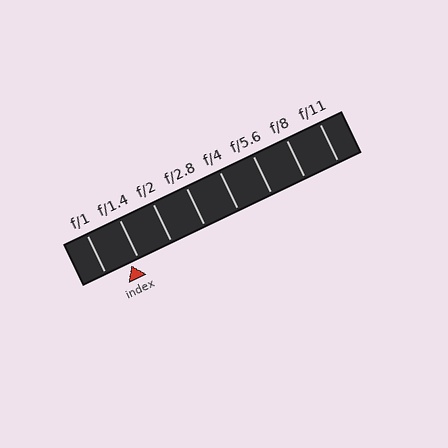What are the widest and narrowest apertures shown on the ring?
The widest aperture shown is f/1 and the narrowest is f/11.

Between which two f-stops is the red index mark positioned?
The index mark is between f/1 and f/1.4.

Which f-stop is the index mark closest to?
The index mark is closest to f/1.4.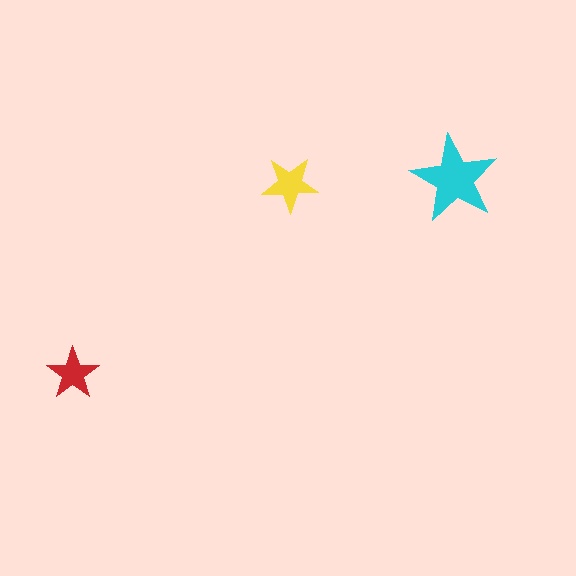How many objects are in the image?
There are 3 objects in the image.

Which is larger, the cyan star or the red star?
The cyan one.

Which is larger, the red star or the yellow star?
The yellow one.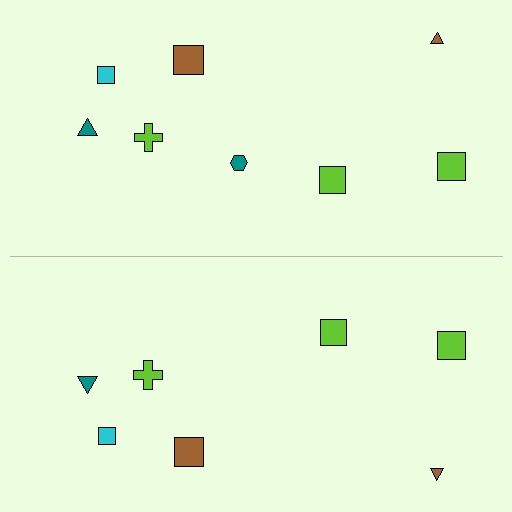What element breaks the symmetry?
A teal hexagon is missing from the bottom side.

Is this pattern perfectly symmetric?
No, the pattern is not perfectly symmetric. A teal hexagon is missing from the bottom side.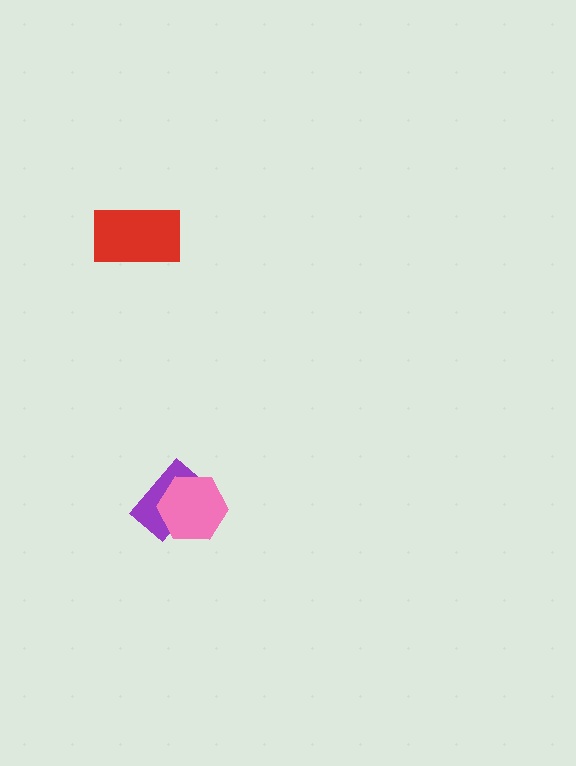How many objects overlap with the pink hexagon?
1 object overlaps with the pink hexagon.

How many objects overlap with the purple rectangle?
1 object overlaps with the purple rectangle.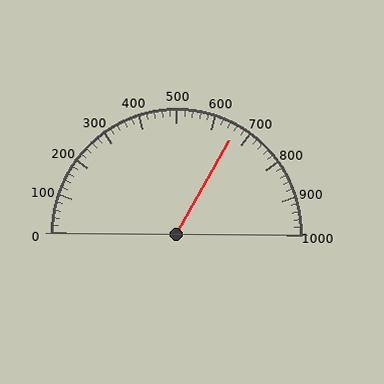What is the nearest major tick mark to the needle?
The nearest major tick mark is 700.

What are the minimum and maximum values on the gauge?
The gauge ranges from 0 to 1000.